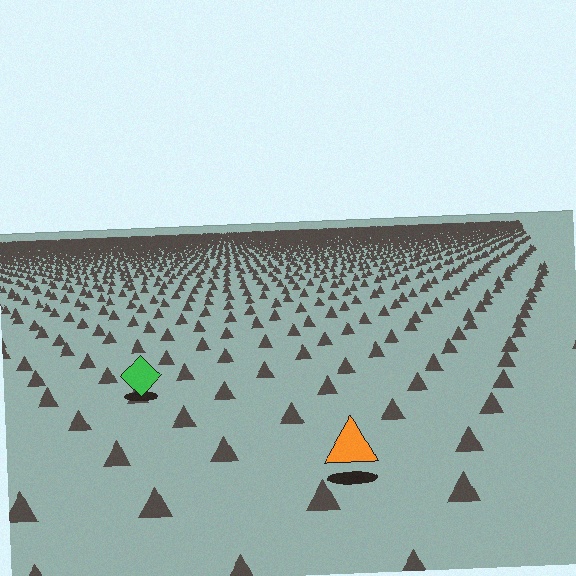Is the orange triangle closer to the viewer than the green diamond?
Yes. The orange triangle is closer — you can tell from the texture gradient: the ground texture is coarser near it.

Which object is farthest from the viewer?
The green diamond is farthest from the viewer. It appears smaller and the ground texture around it is denser.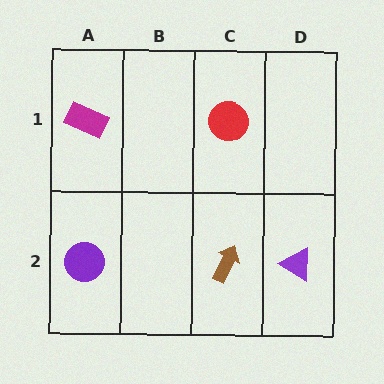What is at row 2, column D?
A purple triangle.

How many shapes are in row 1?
2 shapes.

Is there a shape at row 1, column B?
No, that cell is empty.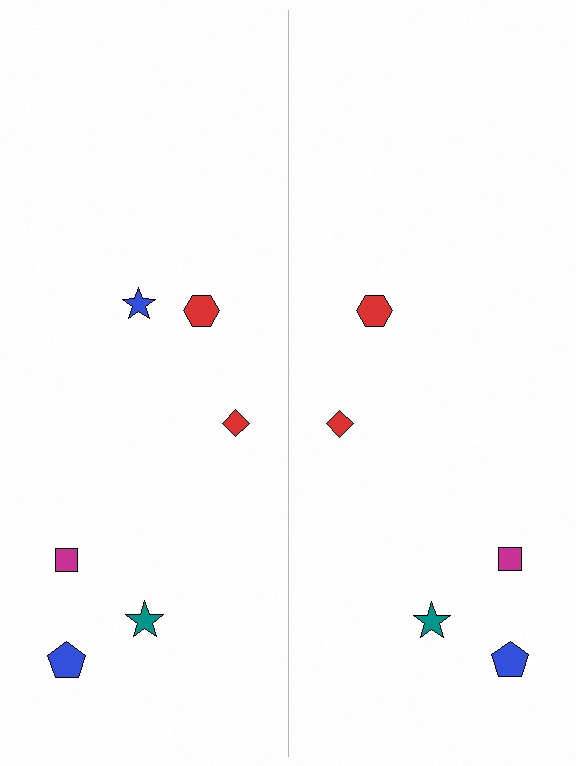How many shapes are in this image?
There are 11 shapes in this image.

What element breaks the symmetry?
A blue star is missing from the right side.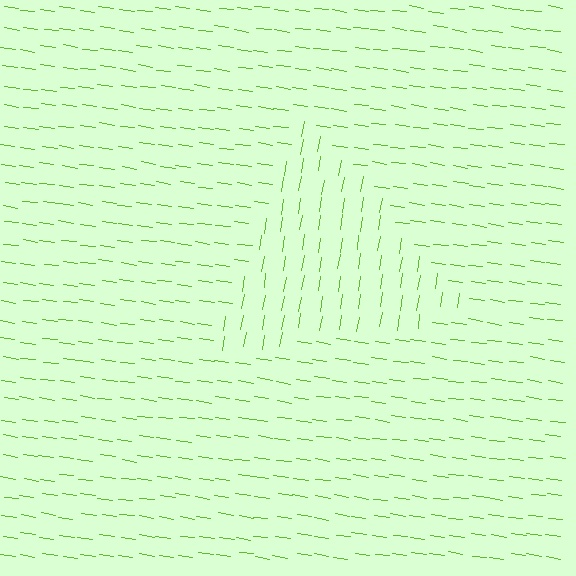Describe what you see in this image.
The image is filled with small lime line segments. A triangle region in the image has lines oriented differently from the surrounding lines, creating a visible texture boundary.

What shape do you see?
I see a triangle.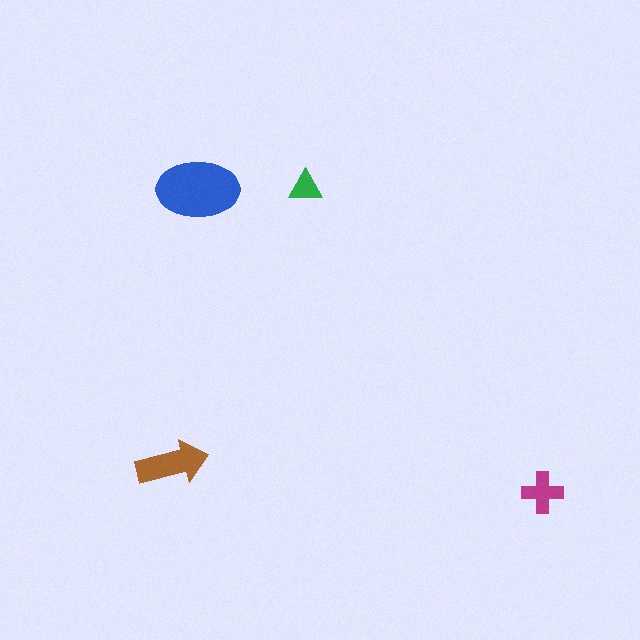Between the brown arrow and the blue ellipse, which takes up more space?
The blue ellipse.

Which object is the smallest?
The green triangle.